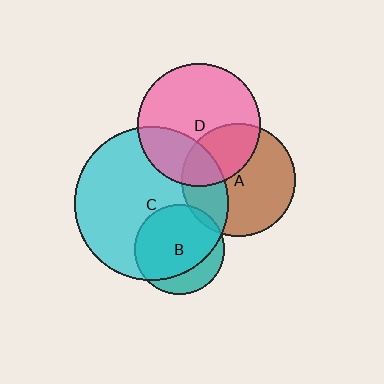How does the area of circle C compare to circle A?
Approximately 1.8 times.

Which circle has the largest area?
Circle C (cyan).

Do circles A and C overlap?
Yes.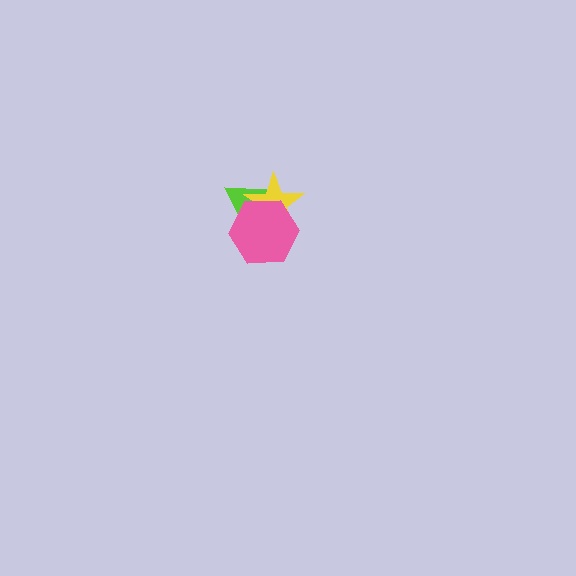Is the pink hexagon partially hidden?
No, no other shape covers it.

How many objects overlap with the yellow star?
2 objects overlap with the yellow star.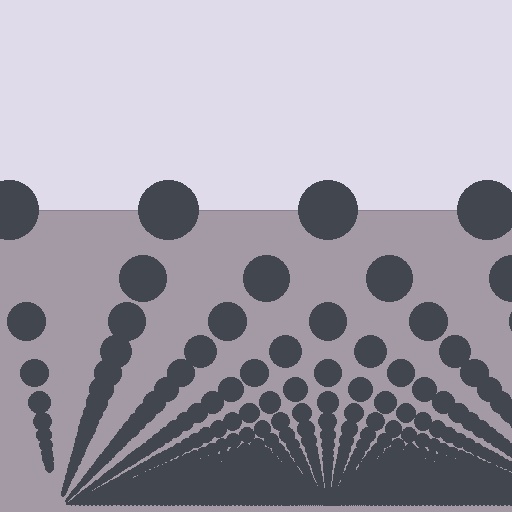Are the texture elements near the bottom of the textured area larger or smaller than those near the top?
Smaller. The gradient is inverted — elements near the bottom are smaller and denser.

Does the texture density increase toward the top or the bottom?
Density increases toward the bottom.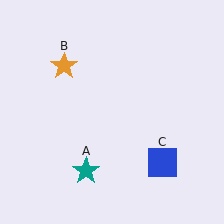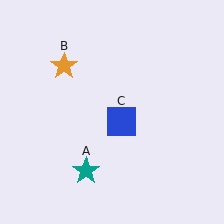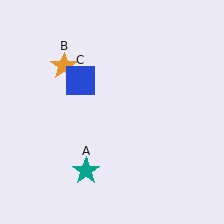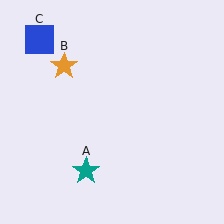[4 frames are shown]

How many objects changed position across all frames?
1 object changed position: blue square (object C).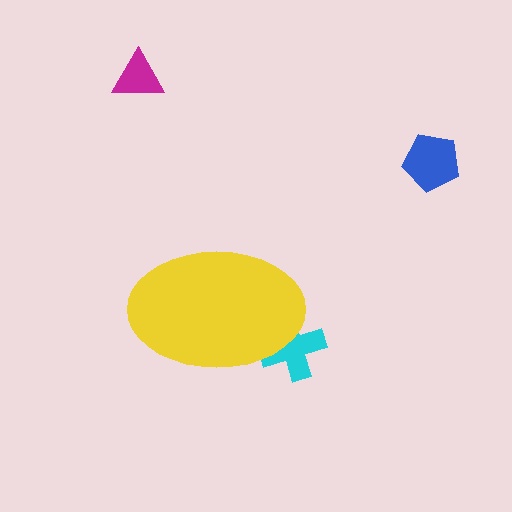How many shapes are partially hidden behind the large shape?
1 shape is partially hidden.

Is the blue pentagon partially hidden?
No, the blue pentagon is fully visible.